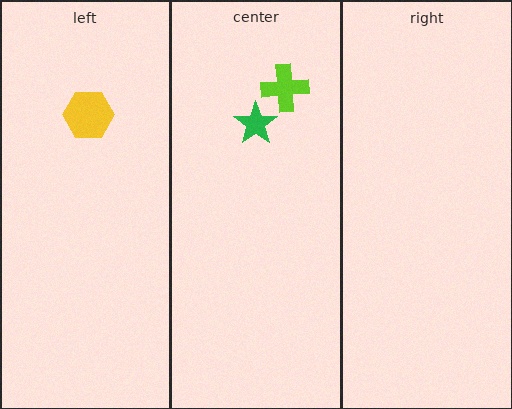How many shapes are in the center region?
2.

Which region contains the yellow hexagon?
The left region.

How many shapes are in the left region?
1.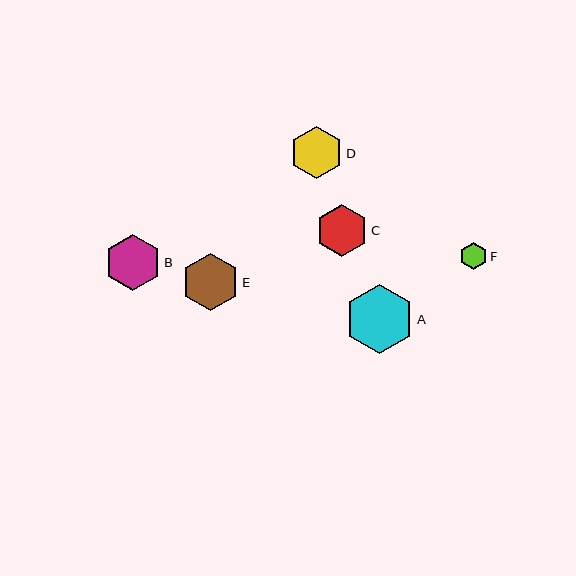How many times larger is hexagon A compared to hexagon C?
Hexagon A is approximately 1.3 times the size of hexagon C.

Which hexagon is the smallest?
Hexagon F is the smallest with a size of approximately 27 pixels.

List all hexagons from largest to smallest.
From largest to smallest: A, E, B, D, C, F.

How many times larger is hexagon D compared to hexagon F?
Hexagon D is approximately 1.9 times the size of hexagon F.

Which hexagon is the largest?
Hexagon A is the largest with a size of approximately 69 pixels.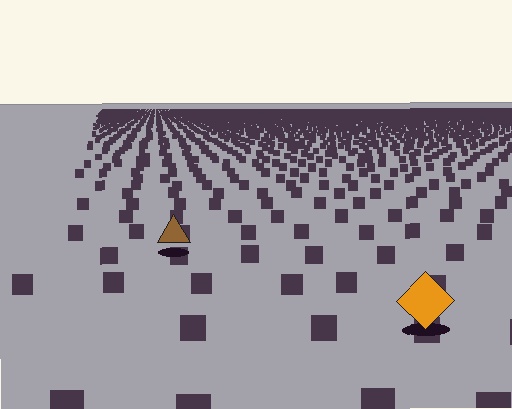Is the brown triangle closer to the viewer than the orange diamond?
No. The orange diamond is closer — you can tell from the texture gradient: the ground texture is coarser near it.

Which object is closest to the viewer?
The orange diamond is closest. The texture marks near it are larger and more spread out.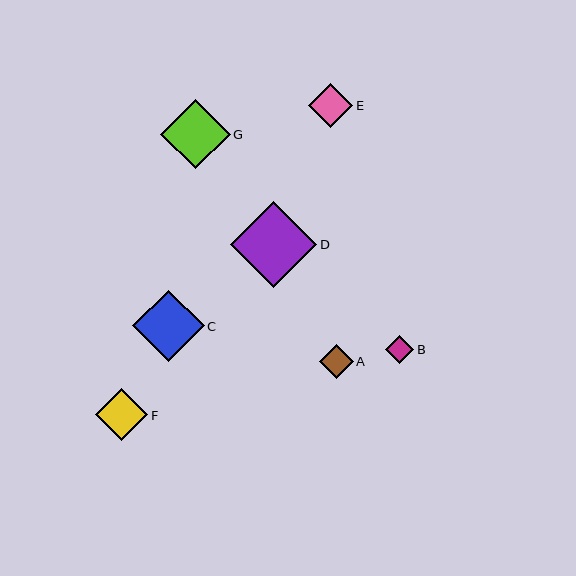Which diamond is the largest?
Diamond D is the largest with a size of approximately 86 pixels.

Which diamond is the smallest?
Diamond B is the smallest with a size of approximately 28 pixels.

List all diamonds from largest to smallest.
From largest to smallest: D, C, G, F, E, A, B.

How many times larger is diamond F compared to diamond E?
Diamond F is approximately 1.2 times the size of diamond E.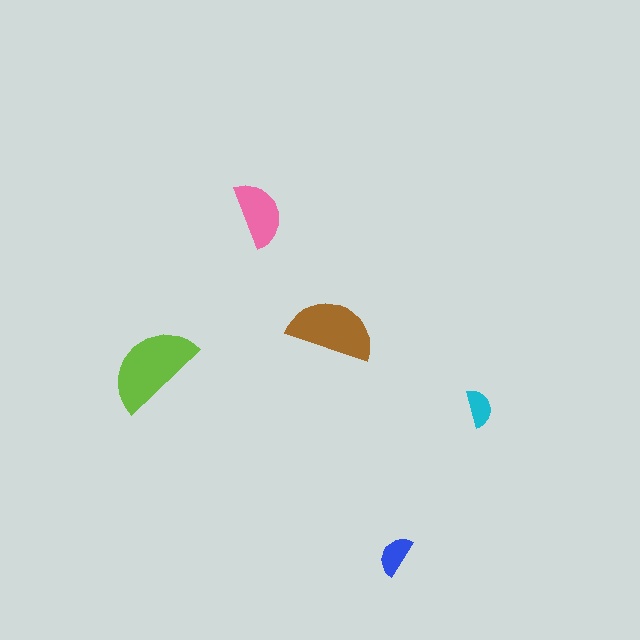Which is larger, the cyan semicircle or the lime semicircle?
The lime one.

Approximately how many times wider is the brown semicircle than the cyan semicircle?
About 2.5 times wider.